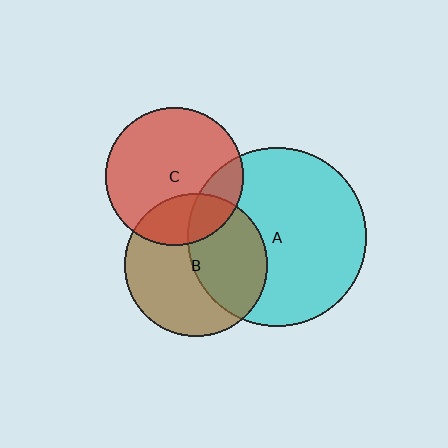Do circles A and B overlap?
Yes.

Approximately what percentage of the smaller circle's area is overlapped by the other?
Approximately 45%.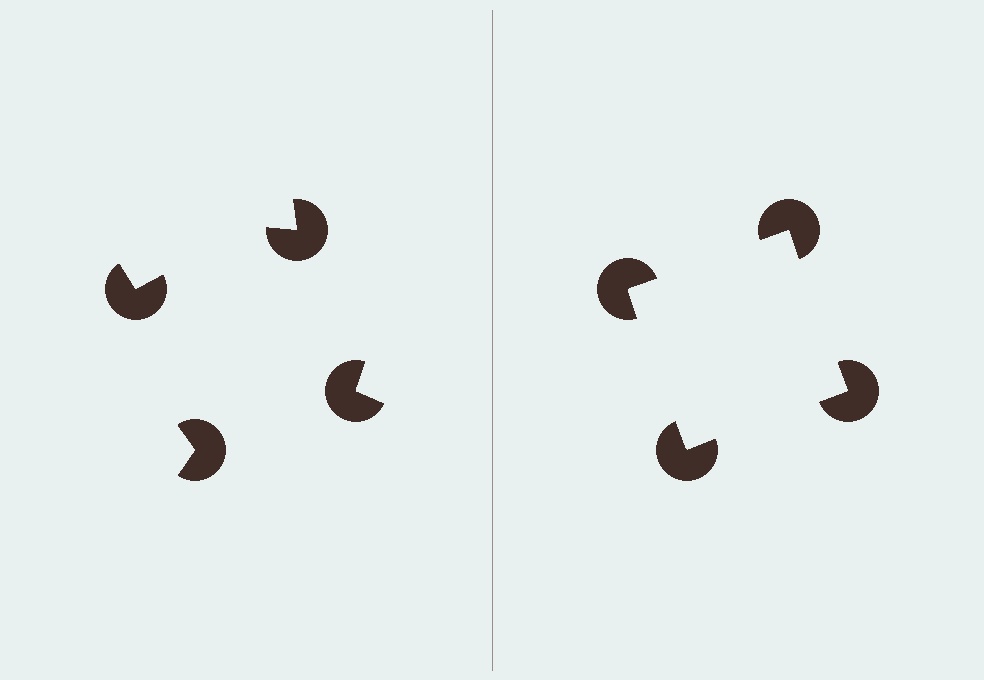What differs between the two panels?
The pac-man discs are positioned identically on both sides; only the wedge orientations differ. On the right they align to a square; on the left they are misaligned.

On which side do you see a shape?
An illusory square appears on the right side. On the left side the wedge cuts are rotated, so no coherent shape forms.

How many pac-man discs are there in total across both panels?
8 — 4 on each side.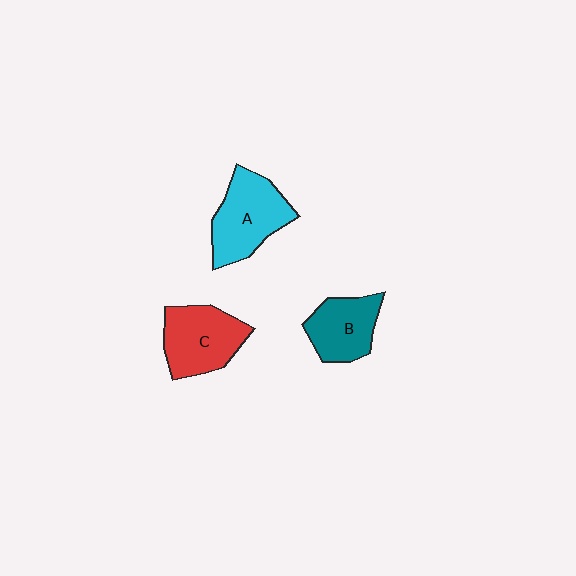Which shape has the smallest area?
Shape B (teal).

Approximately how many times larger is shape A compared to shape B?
Approximately 1.3 times.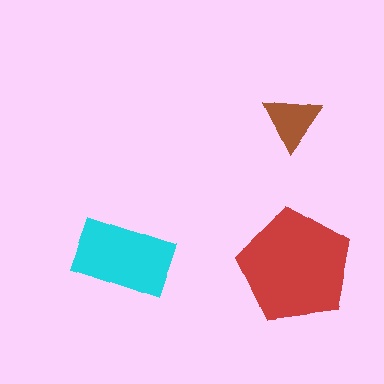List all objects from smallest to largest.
The brown triangle, the cyan rectangle, the red pentagon.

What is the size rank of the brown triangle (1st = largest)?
3rd.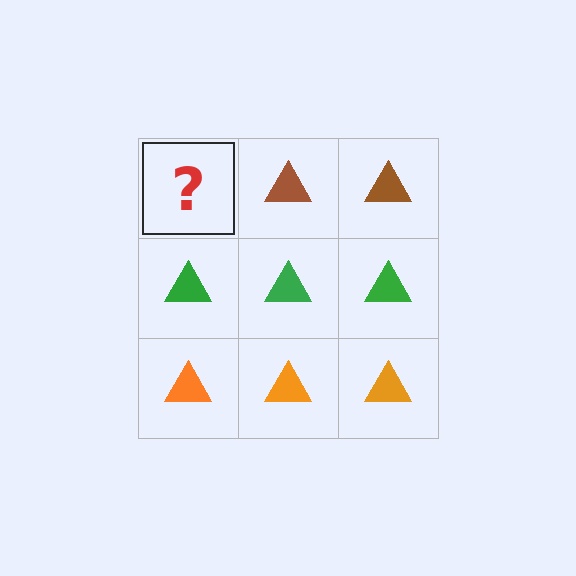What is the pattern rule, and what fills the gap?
The rule is that each row has a consistent color. The gap should be filled with a brown triangle.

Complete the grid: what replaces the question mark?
The question mark should be replaced with a brown triangle.